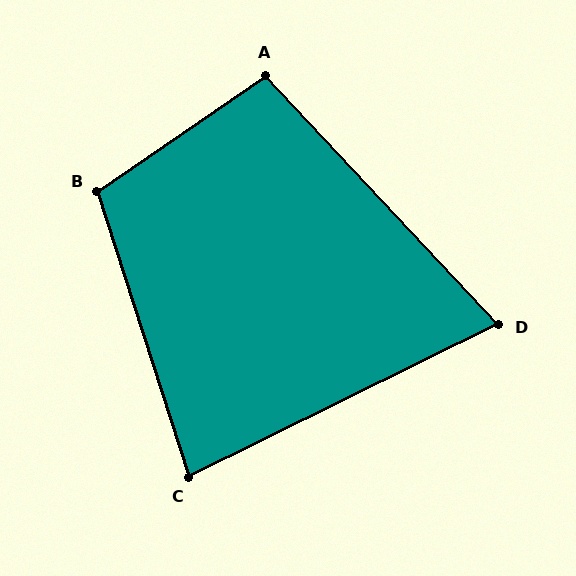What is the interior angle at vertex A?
Approximately 98 degrees (obtuse).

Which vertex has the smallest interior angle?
D, at approximately 73 degrees.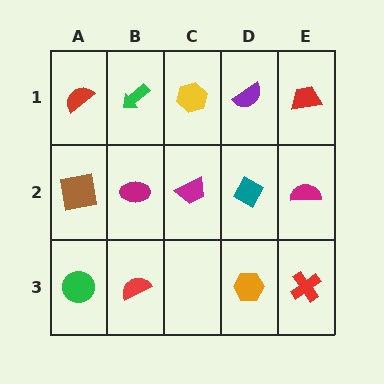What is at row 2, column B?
A magenta ellipse.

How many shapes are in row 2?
5 shapes.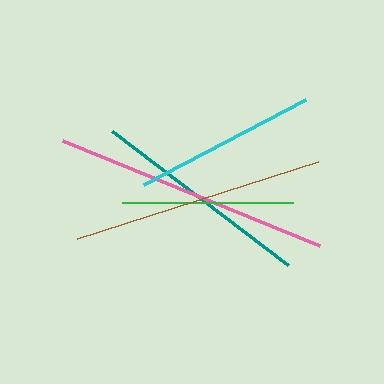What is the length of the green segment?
The green segment is approximately 172 pixels long.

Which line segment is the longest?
The pink line is the longest at approximately 277 pixels.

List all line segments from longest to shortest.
From longest to shortest: pink, brown, teal, cyan, green.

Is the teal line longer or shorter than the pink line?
The pink line is longer than the teal line.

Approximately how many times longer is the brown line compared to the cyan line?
The brown line is approximately 1.4 times the length of the cyan line.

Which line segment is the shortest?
The green line is the shortest at approximately 172 pixels.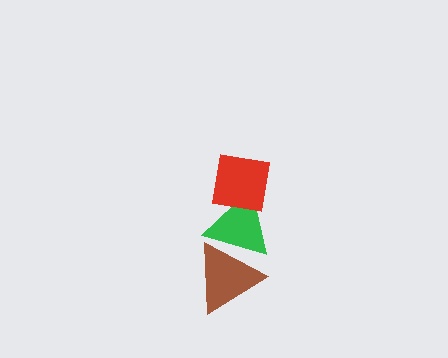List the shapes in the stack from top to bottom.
From top to bottom: the red square, the green triangle, the brown triangle.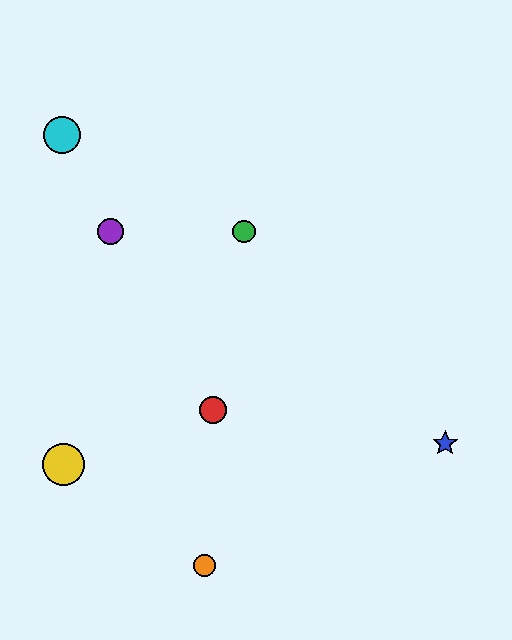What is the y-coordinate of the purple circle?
The purple circle is at y≈231.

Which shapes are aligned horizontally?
The green circle, the purple circle are aligned horizontally.